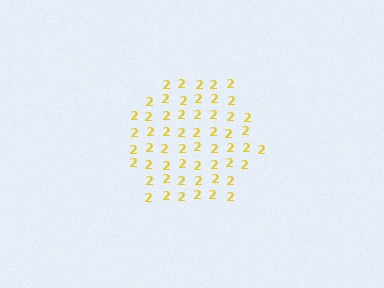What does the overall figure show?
The overall figure shows a hexagon.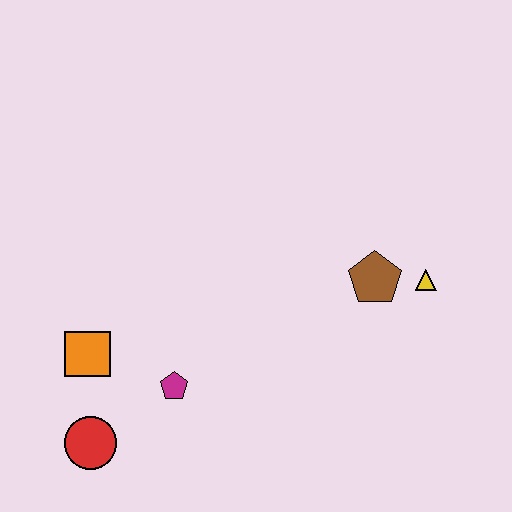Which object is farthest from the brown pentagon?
The red circle is farthest from the brown pentagon.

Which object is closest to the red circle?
The orange square is closest to the red circle.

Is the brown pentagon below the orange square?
No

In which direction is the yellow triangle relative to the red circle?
The yellow triangle is to the right of the red circle.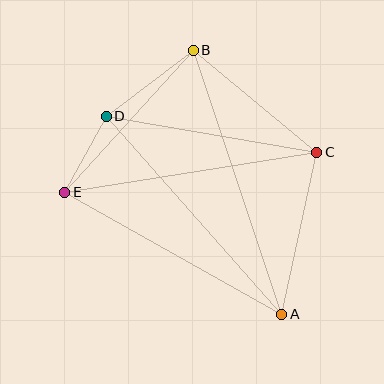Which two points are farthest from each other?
Points A and B are farthest from each other.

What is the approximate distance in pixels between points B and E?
The distance between B and E is approximately 192 pixels.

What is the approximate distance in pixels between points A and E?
The distance between A and E is approximately 249 pixels.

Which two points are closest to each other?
Points D and E are closest to each other.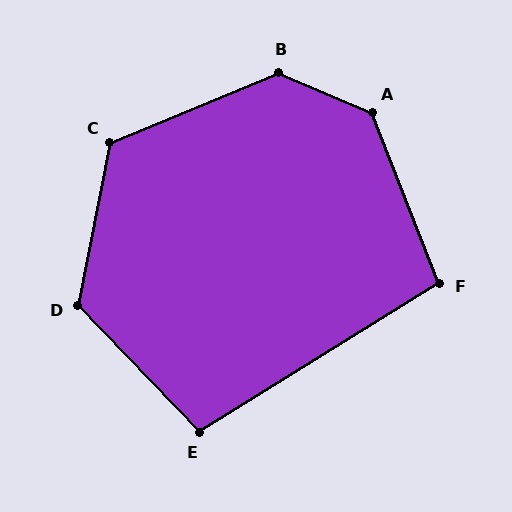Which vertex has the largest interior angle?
B, at approximately 134 degrees.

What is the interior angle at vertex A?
Approximately 134 degrees (obtuse).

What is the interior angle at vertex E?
Approximately 102 degrees (obtuse).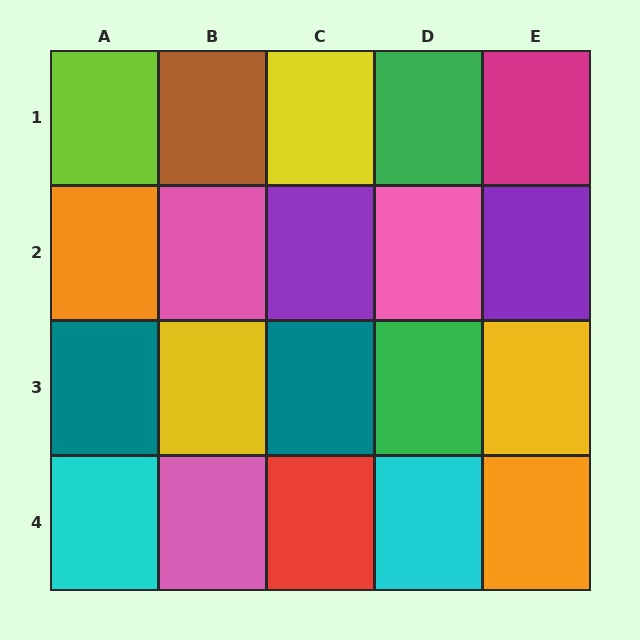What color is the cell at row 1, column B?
Brown.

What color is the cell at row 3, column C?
Teal.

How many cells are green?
2 cells are green.